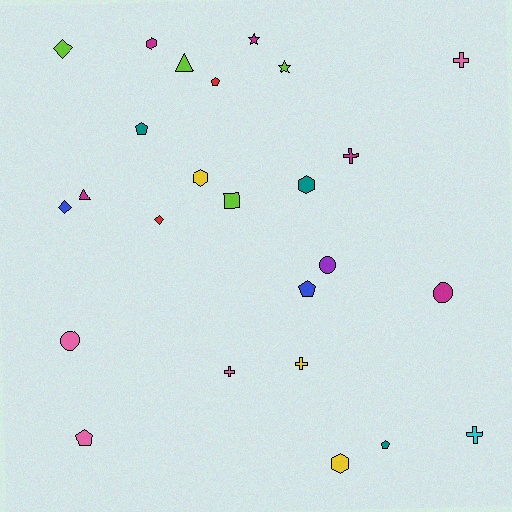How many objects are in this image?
There are 25 objects.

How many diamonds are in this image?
There are 3 diamonds.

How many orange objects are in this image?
There are no orange objects.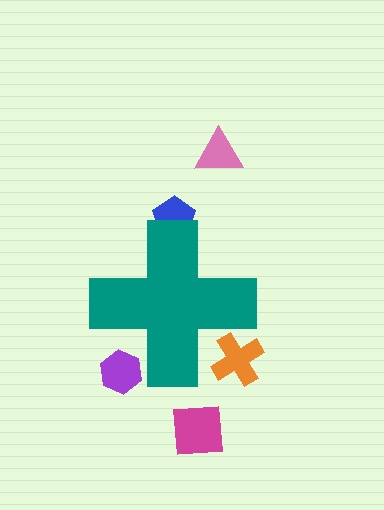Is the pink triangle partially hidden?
No, the pink triangle is fully visible.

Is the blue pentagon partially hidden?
Yes, the blue pentagon is partially hidden behind the teal cross.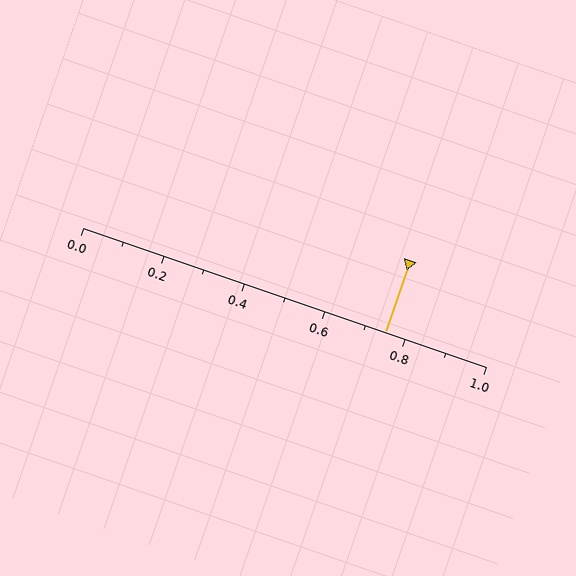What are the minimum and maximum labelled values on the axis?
The axis runs from 0.0 to 1.0.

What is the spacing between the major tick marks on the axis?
The major ticks are spaced 0.2 apart.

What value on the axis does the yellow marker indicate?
The marker indicates approximately 0.75.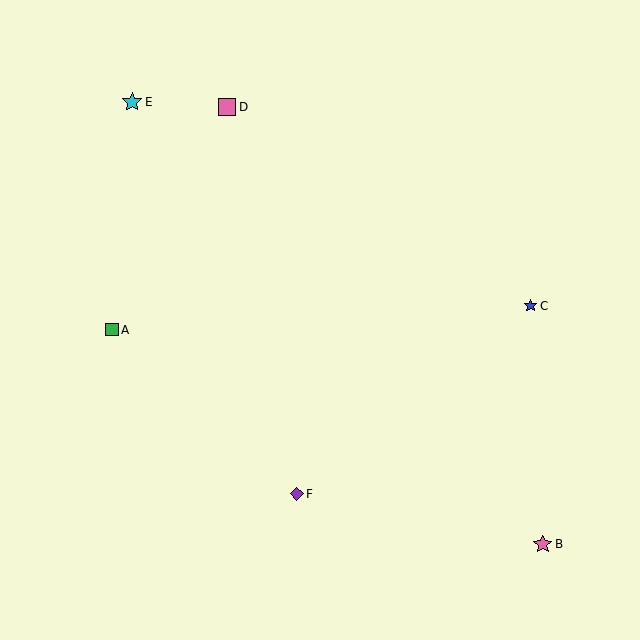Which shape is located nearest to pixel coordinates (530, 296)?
The blue star (labeled C) at (530, 306) is nearest to that location.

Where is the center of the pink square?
The center of the pink square is at (227, 107).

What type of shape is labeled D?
Shape D is a pink square.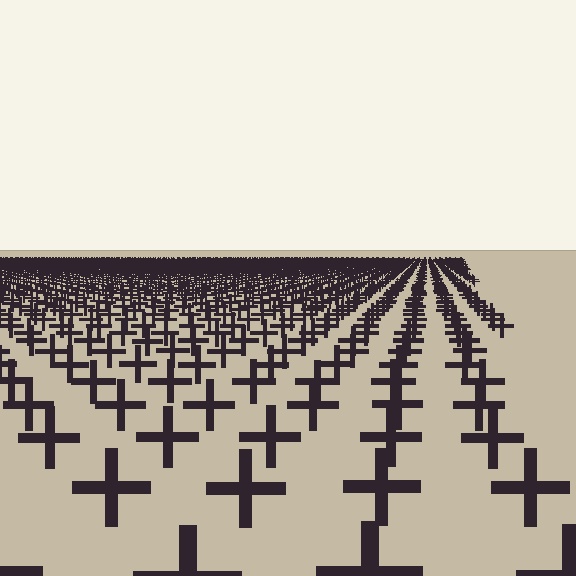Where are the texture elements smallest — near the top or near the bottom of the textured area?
Near the top.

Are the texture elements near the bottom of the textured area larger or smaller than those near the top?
Larger. Near the bottom, elements are closer to the viewer and appear at a bigger on-screen size.